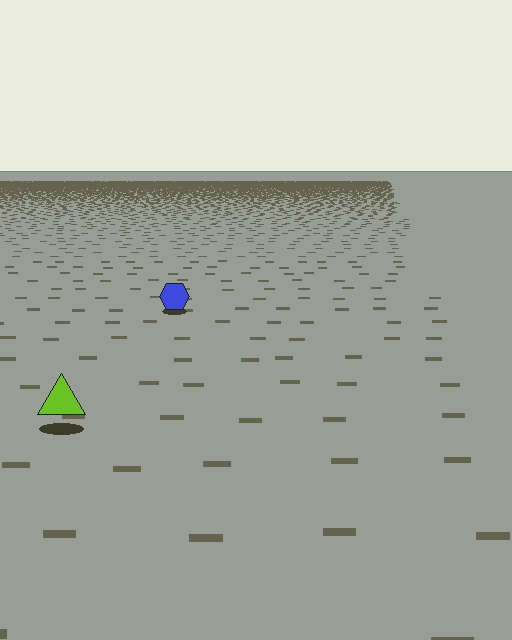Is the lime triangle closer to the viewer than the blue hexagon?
Yes. The lime triangle is closer — you can tell from the texture gradient: the ground texture is coarser near it.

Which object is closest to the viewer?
The lime triangle is closest. The texture marks near it are larger and more spread out.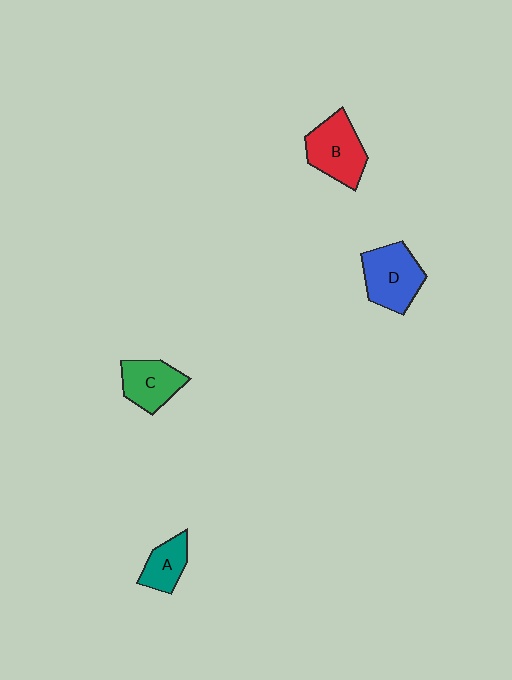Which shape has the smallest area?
Shape A (teal).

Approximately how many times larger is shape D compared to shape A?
Approximately 1.7 times.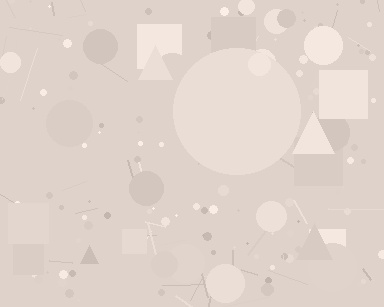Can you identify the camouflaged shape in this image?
The camouflaged shape is a circle.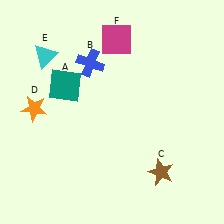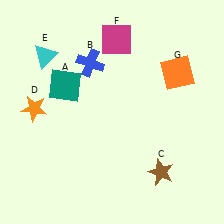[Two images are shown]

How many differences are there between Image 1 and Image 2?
There is 1 difference between the two images.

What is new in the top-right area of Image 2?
An orange square (G) was added in the top-right area of Image 2.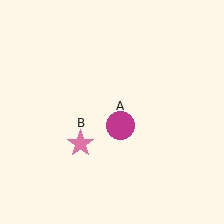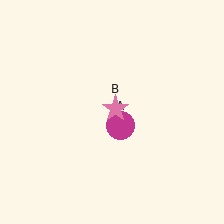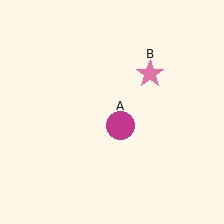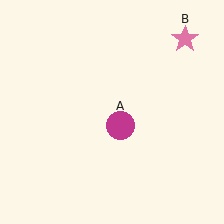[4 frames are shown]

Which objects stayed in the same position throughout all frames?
Magenta circle (object A) remained stationary.